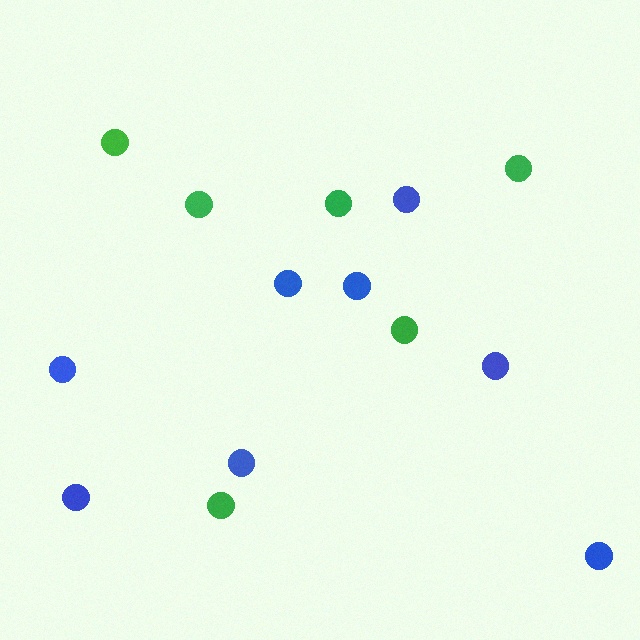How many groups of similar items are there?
There are 2 groups: one group of blue circles (8) and one group of green circles (6).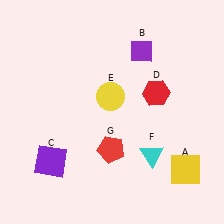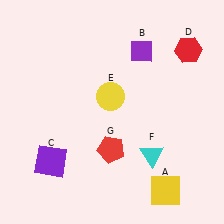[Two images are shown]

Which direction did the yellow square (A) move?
The yellow square (A) moved down.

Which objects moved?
The objects that moved are: the yellow square (A), the red hexagon (D).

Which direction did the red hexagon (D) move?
The red hexagon (D) moved up.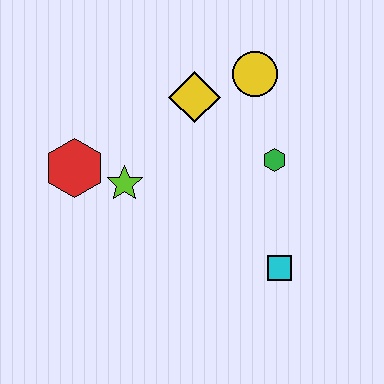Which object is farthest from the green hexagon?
The red hexagon is farthest from the green hexagon.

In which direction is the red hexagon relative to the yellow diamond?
The red hexagon is to the left of the yellow diamond.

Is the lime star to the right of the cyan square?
No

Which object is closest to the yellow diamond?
The yellow circle is closest to the yellow diamond.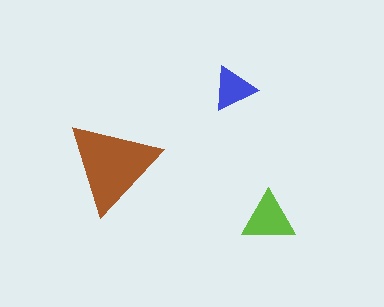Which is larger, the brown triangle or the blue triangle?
The brown one.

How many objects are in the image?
There are 3 objects in the image.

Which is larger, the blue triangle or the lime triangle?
The lime one.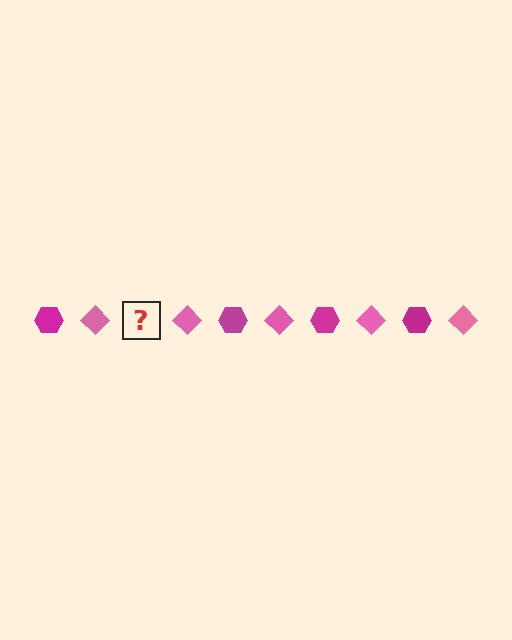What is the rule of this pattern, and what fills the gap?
The rule is that the pattern alternates between magenta hexagon and pink diamond. The gap should be filled with a magenta hexagon.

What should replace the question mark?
The question mark should be replaced with a magenta hexagon.